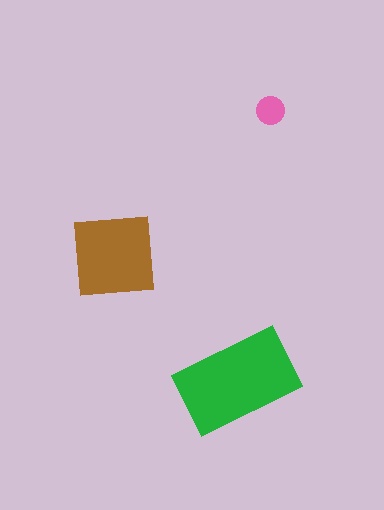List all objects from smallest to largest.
The pink circle, the brown square, the green rectangle.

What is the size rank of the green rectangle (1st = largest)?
1st.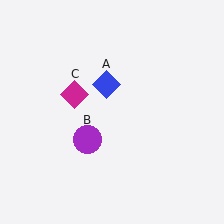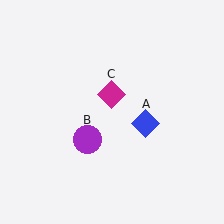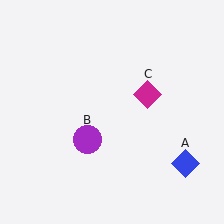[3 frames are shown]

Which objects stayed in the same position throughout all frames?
Purple circle (object B) remained stationary.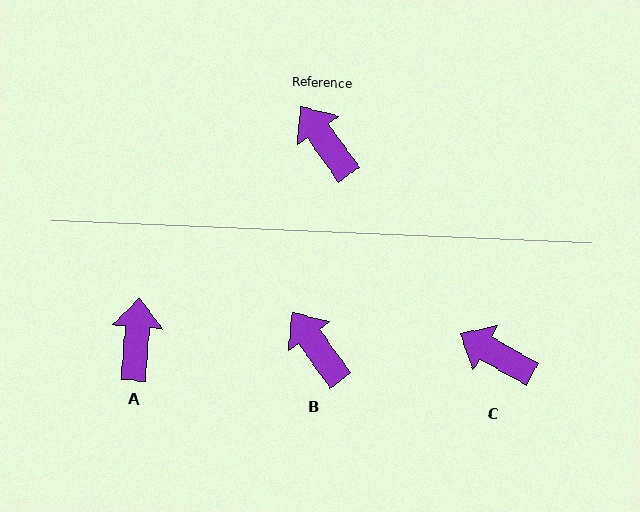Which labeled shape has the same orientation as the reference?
B.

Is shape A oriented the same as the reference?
No, it is off by about 40 degrees.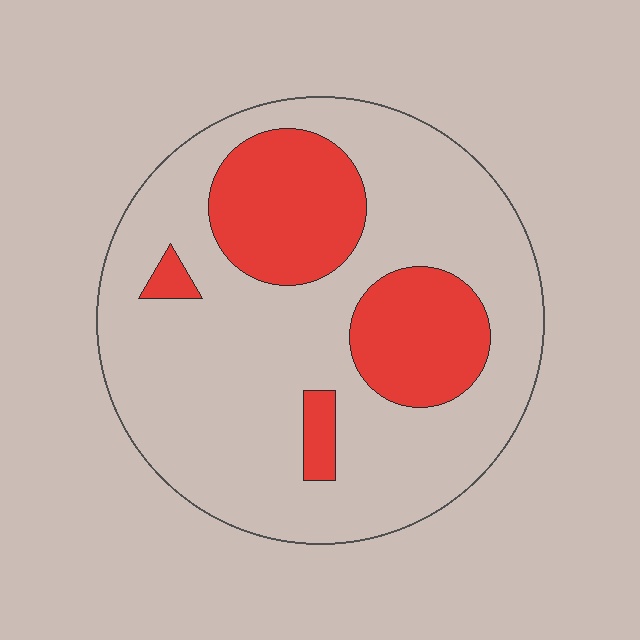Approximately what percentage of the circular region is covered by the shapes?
Approximately 25%.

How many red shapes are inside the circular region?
4.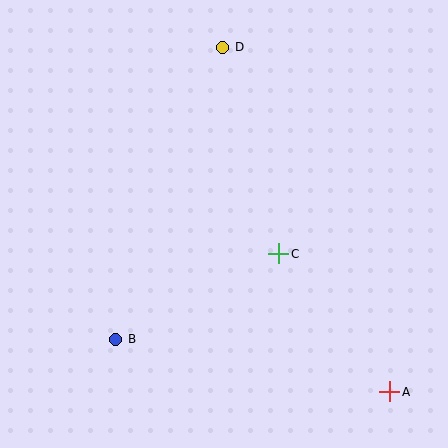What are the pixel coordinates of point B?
Point B is at (116, 339).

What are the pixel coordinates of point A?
Point A is at (390, 392).